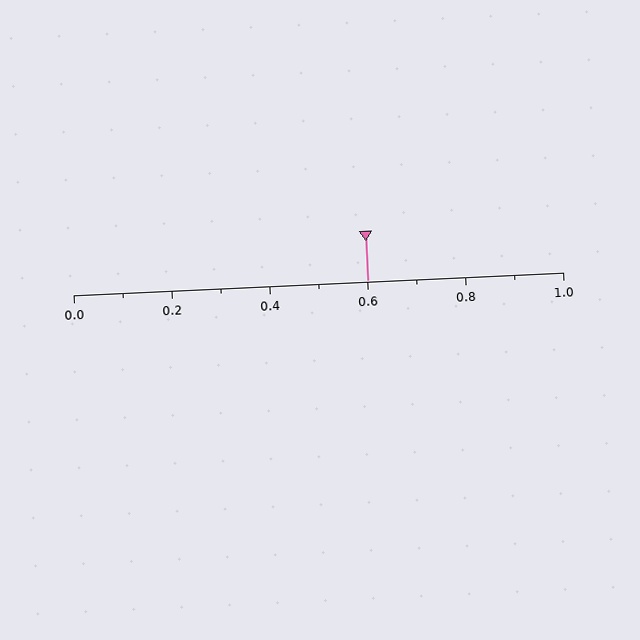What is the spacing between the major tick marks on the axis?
The major ticks are spaced 0.2 apart.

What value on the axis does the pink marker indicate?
The marker indicates approximately 0.6.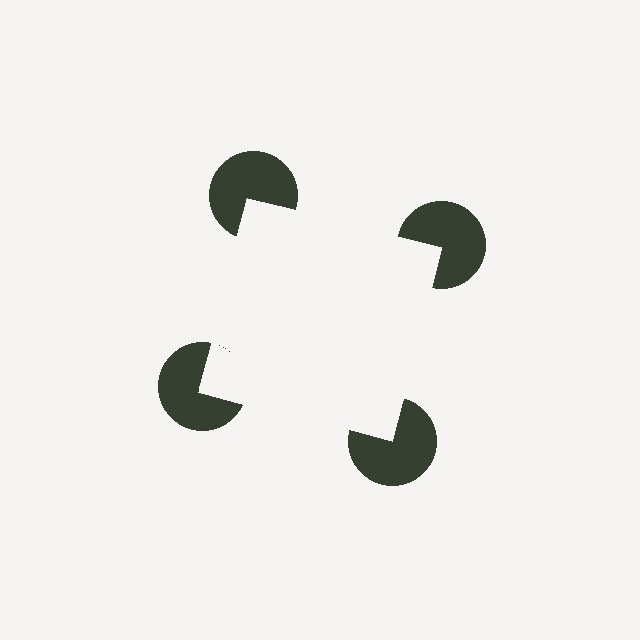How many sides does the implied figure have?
4 sides.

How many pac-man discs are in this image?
There are 4 — one at each vertex of the illusory square.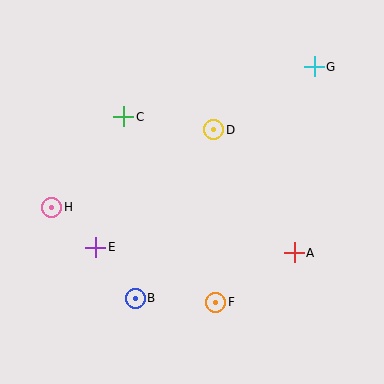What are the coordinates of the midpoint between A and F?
The midpoint between A and F is at (255, 277).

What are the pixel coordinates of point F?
Point F is at (215, 302).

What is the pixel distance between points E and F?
The distance between E and F is 132 pixels.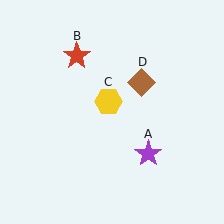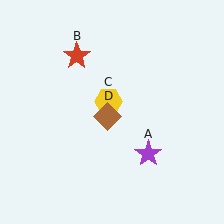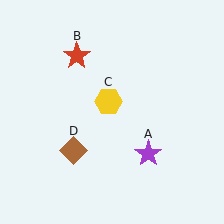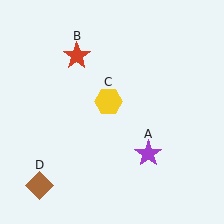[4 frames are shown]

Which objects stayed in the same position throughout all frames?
Purple star (object A) and red star (object B) and yellow hexagon (object C) remained stationary.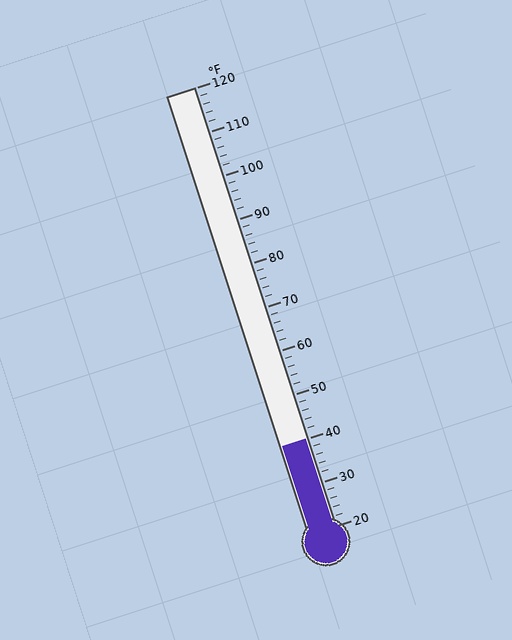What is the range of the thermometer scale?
The thermometer scale ranges from 20°F to 120°F.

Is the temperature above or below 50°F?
The temperature is below 50°F.